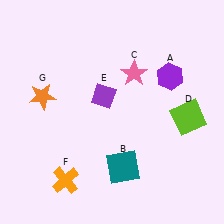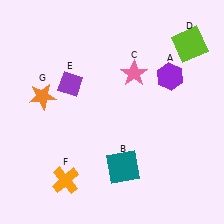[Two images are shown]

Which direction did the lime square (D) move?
The lime square (D) moved up.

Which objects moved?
The objects that moved are: the lime square (D), the purple diamond (E).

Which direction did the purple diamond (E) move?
The purple diamond (E) moved left.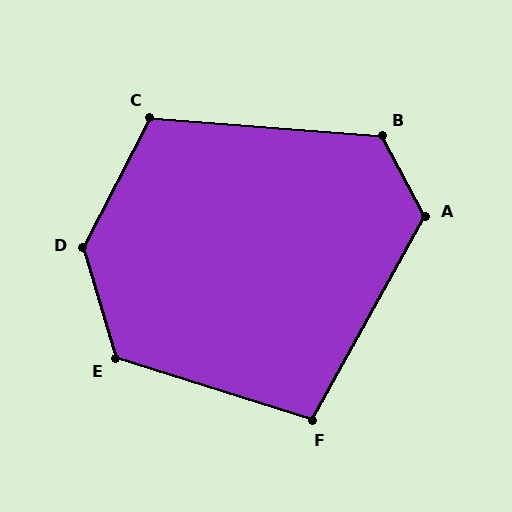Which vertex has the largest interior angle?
D, at approximately 136 degrees.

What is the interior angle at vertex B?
Approximately 123 degrees (obtuse).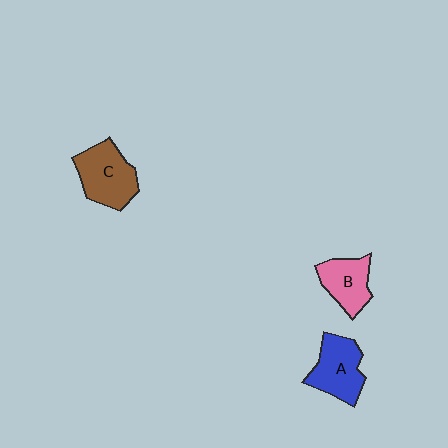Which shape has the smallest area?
Shape B (pink).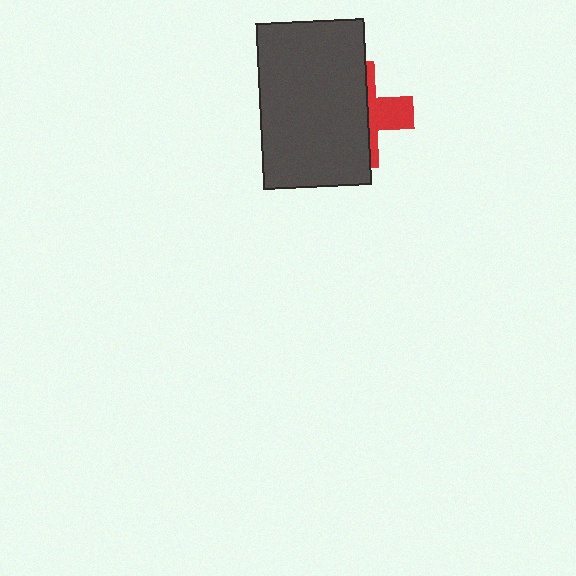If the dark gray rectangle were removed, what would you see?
You would see the complete red cross.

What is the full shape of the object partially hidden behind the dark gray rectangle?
The partially hidden object is a red cross.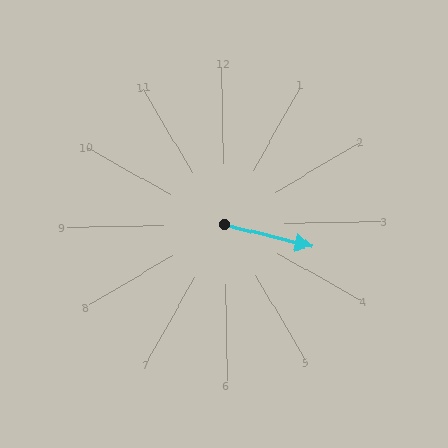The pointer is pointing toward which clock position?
Roughly 4 o'clock.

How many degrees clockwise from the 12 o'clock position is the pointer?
Approximately 105 degrees.